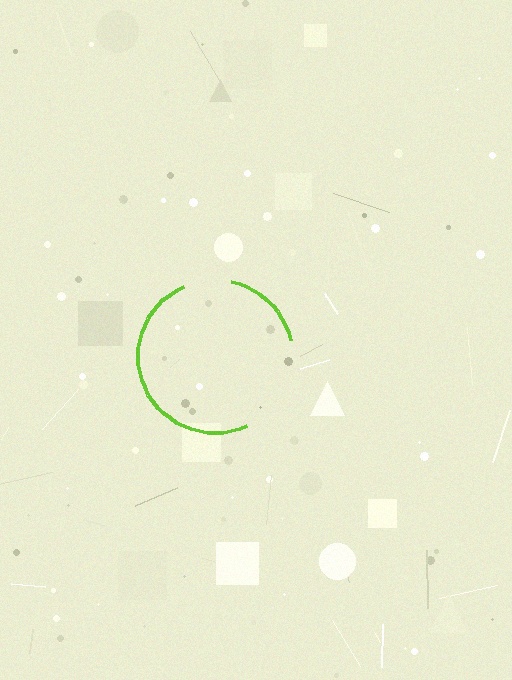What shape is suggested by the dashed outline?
The dashed outline suggests a circle.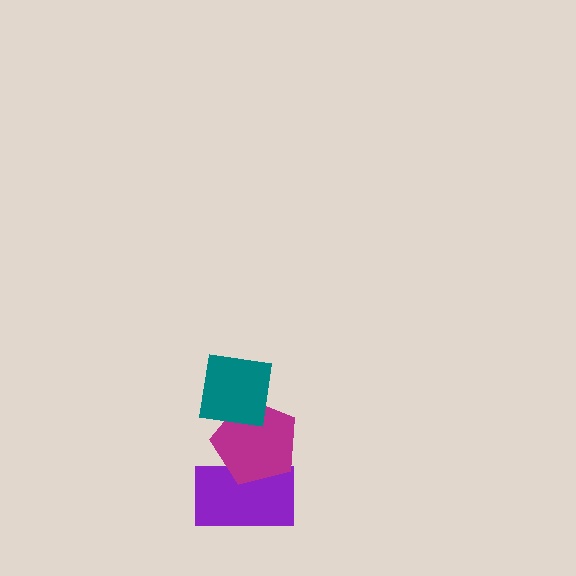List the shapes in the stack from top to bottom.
From top to bottom: the teal square, the magenta pentagon, the purple rectangle.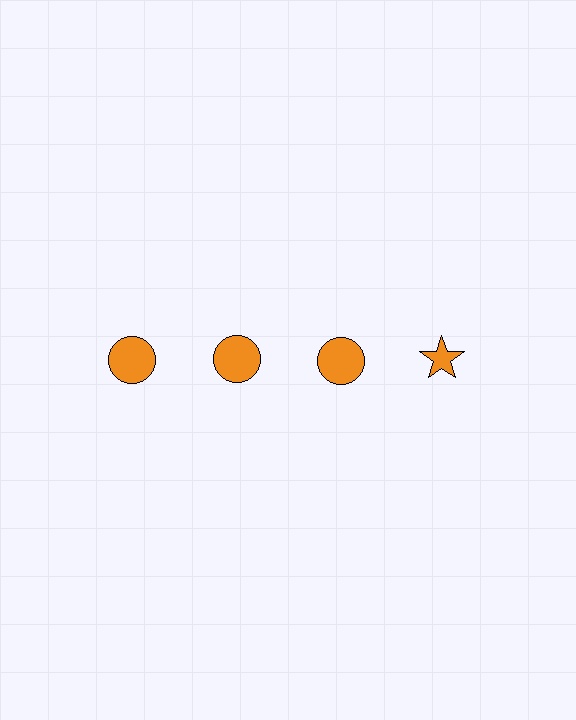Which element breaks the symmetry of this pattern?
The orange star in the top row, second from right column breaks the symmetry. All other shapes are orange circles.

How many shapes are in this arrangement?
There are 4 shapes arranged in a grid pattern.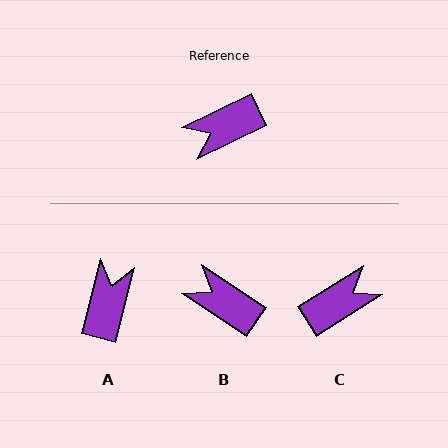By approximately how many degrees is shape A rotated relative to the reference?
Approximately 130 degrees clockwise.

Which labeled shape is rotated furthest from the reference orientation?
C, about 174 degrees away.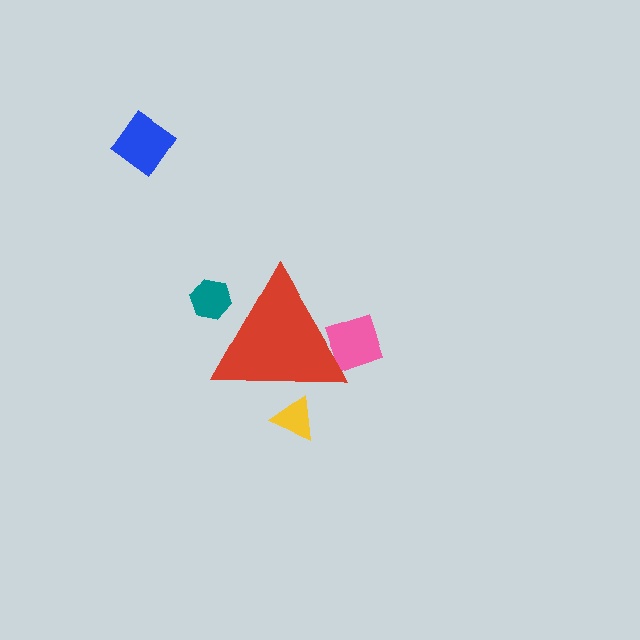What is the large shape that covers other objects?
A red triangle.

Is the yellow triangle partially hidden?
Yes, the yellow triangle is partially hidden behind the red triangle.